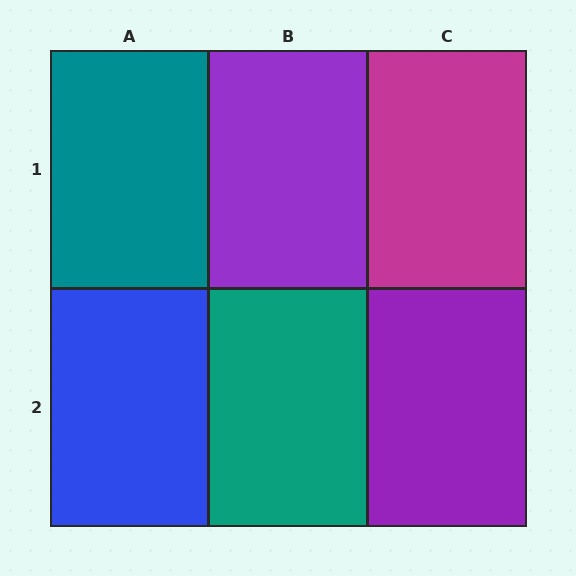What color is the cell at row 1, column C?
Magenta.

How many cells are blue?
1 cell is blue.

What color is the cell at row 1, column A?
Teal.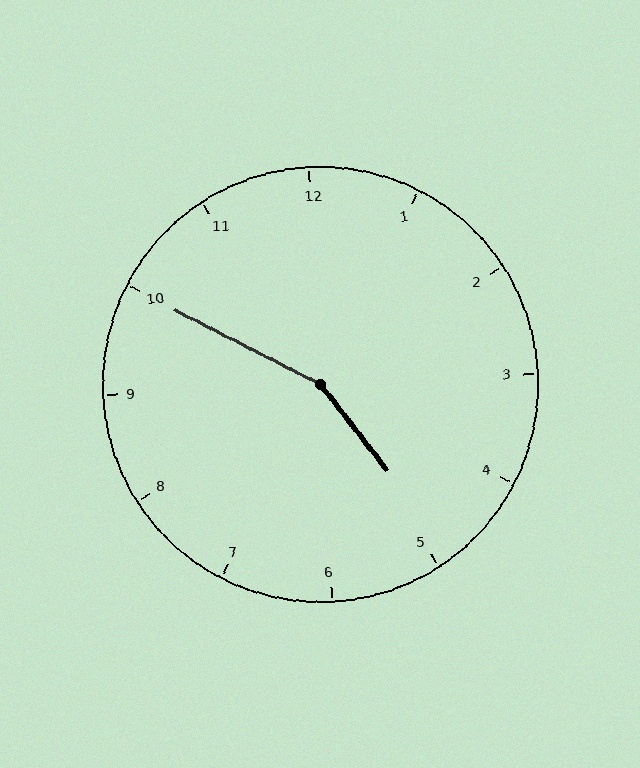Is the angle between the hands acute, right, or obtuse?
It is obtuse.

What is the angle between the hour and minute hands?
Approximately 155 degrees.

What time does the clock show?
4:50.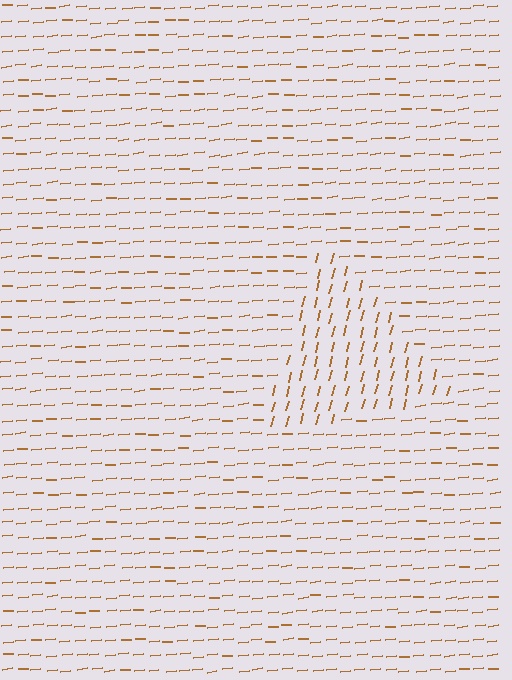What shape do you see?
I see a triangle.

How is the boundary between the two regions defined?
The boundary is defined purely by a change in line orientation (approximately 70 degrees difference). All lines are the same color and thickness.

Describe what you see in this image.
The image is filled with small brown line segments. A triangle region in the image has lines oriented differently from the surrounding lines, creating a visible texture boundary.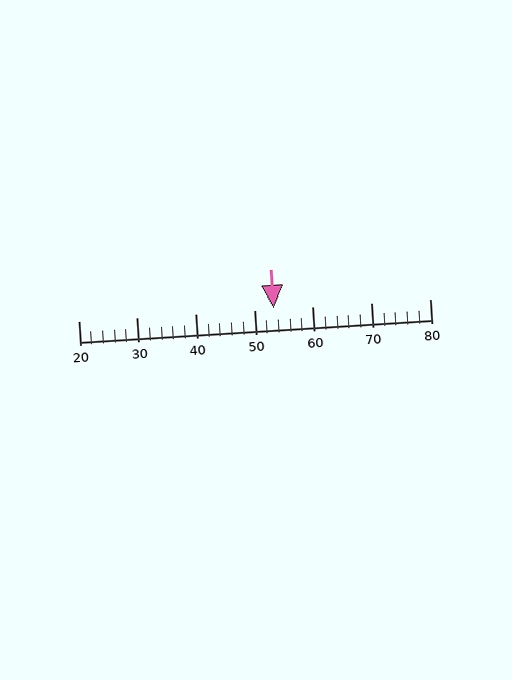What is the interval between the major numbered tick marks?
The major tick marks are spaced 10 units apart.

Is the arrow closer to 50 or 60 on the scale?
The arrow is closer to 50.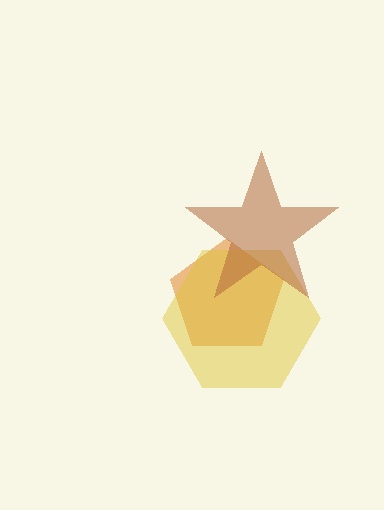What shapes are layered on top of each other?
The layered shapes are: an orange pentagon, a yellow hexagon, a brown star.